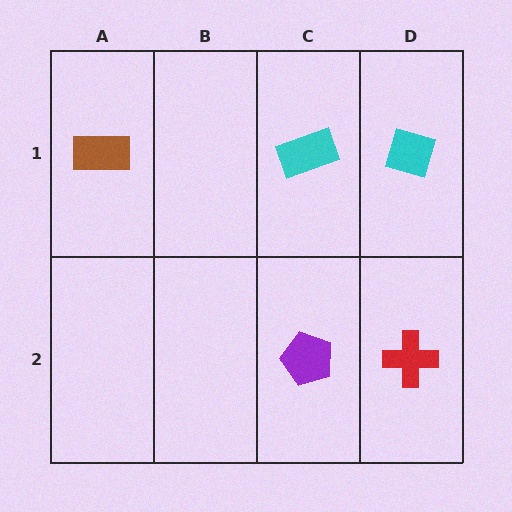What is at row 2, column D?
A red cross.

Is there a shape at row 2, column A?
No, that cell is empty.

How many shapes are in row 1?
3 shapes.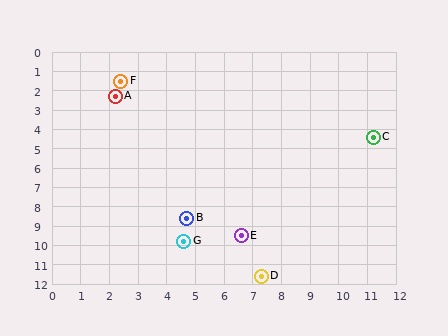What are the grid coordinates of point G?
Point G is at approximately (4.6, 9.8).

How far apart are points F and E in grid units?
Points F and E are about 9.0 grid units apart.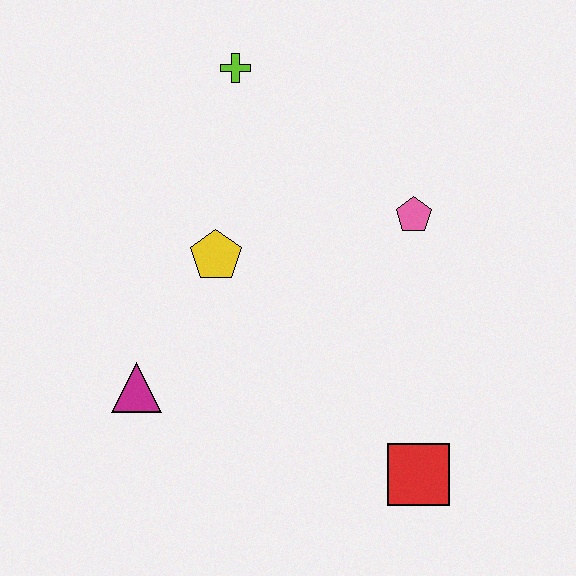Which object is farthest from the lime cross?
The red square is farthest from the lime cross.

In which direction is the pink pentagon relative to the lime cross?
The pink pentagon is to the right of the lime cross.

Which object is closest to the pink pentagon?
The yellow pentagon is closest to the pink pentagon.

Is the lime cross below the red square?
No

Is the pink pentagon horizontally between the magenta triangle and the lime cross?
No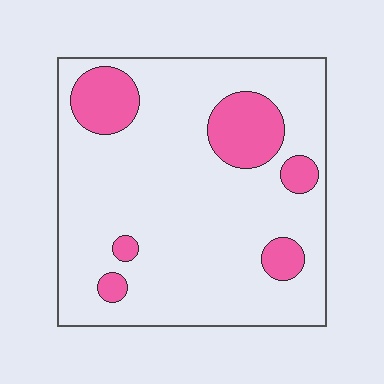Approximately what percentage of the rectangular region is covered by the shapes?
Approximately 15%.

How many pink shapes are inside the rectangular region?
6.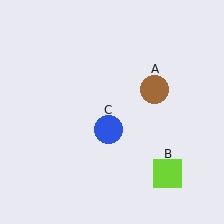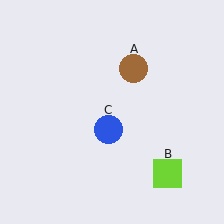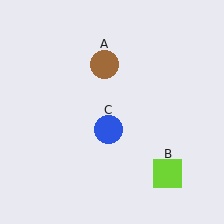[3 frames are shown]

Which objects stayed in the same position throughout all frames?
Lime square (object B) and blue circle (object C) remained stationary.